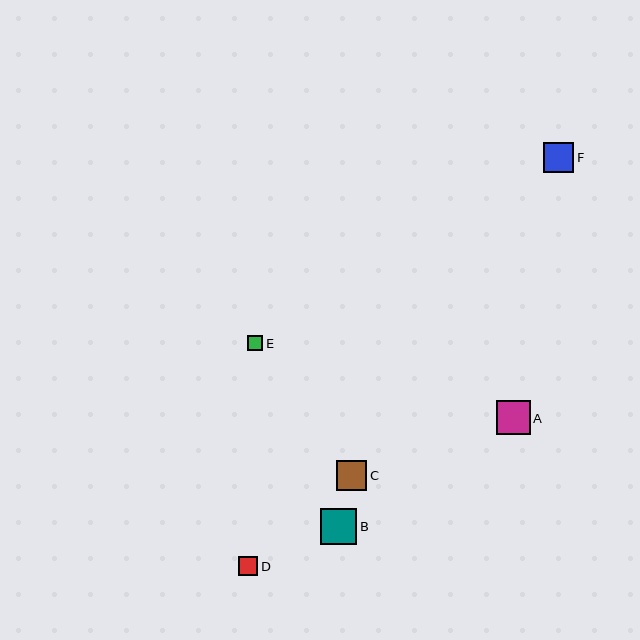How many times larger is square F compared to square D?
Square F is approximately 1.6 times the size of square D.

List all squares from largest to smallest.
From largest to smallest: B, A, F, C, D, E.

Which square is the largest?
Square B is the largest with a size of approximately 36 pixels.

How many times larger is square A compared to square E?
Square A is approximately 2.2 times the size of square E.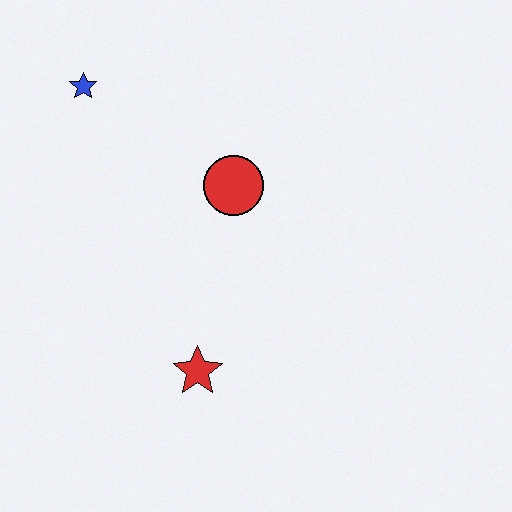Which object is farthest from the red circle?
The red star is farthest from the red circle.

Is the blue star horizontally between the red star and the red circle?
No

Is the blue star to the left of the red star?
Yes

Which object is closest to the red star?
The red circle is closest to the red star.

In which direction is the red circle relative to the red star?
The red circle is above the red star.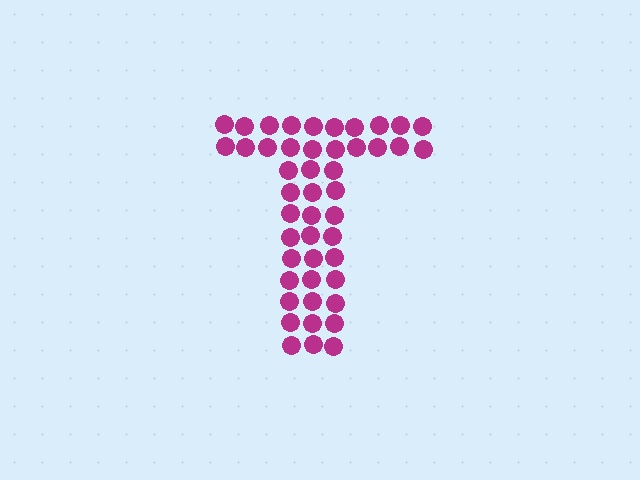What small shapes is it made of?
It is made of small circles.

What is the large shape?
The large shape is the letter T.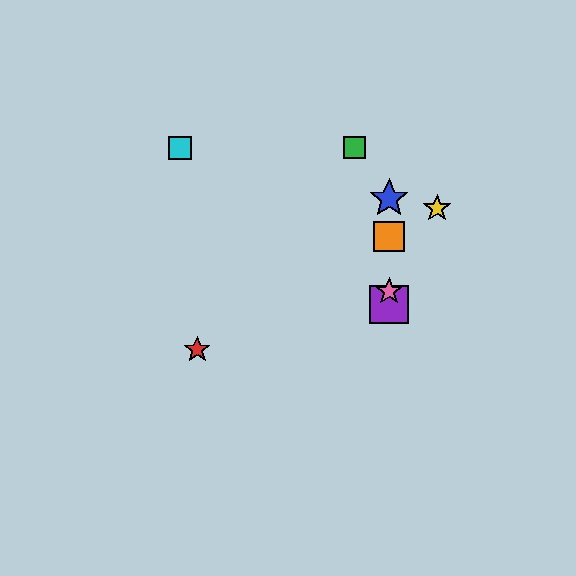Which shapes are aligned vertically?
The blue star, the purple square, the orange square, the pink star are aligned vertically.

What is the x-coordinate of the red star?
The red star is at x≈197.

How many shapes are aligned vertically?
4 shapes (the blue star, the purple square, the orange square, the pink star) are aligned vertically.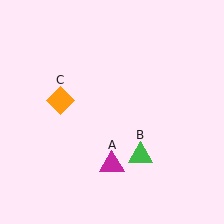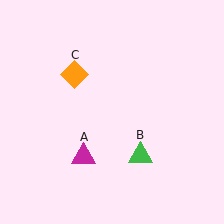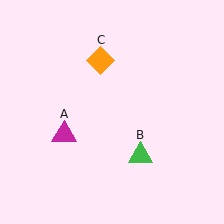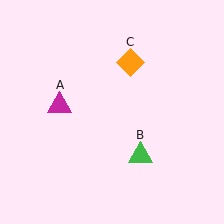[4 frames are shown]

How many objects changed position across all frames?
2 objects changed position: magenta triangle (object A), orange diamond (object C).